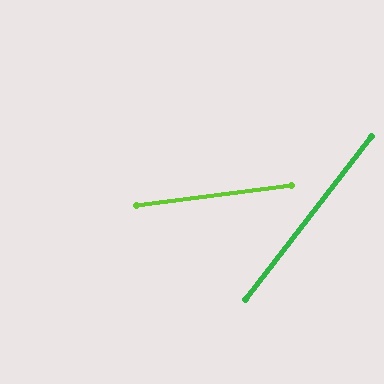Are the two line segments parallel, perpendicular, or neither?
Neither parallel nor perpendicular — they differ by about 45°.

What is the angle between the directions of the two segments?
Approximately 45 degrees.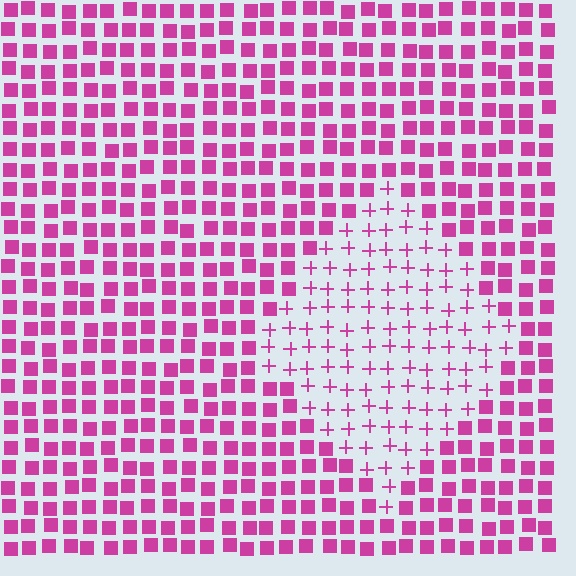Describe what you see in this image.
The image is filled with small magenta elements arranged in a uniform grid. A diamond-shaped region contains plus signs, while the surrounding area contains squares. The boundary is defined purely by the change in element shape.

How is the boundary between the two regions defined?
The boundary is defined by a change in element shape: plus signs inside vs. squares outside. All elements share the same color and spacing.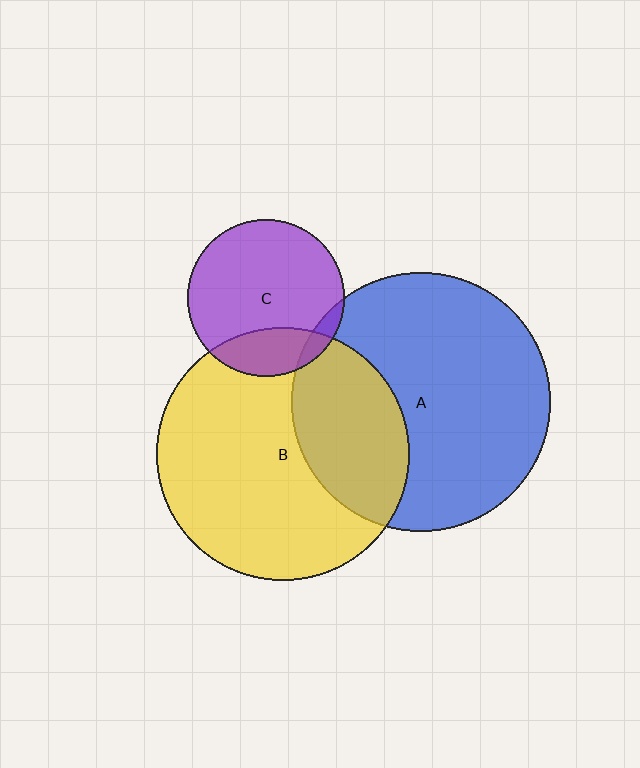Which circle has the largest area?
Circle A (blue).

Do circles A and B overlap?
Yes.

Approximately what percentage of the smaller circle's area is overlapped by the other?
Approximately 30%.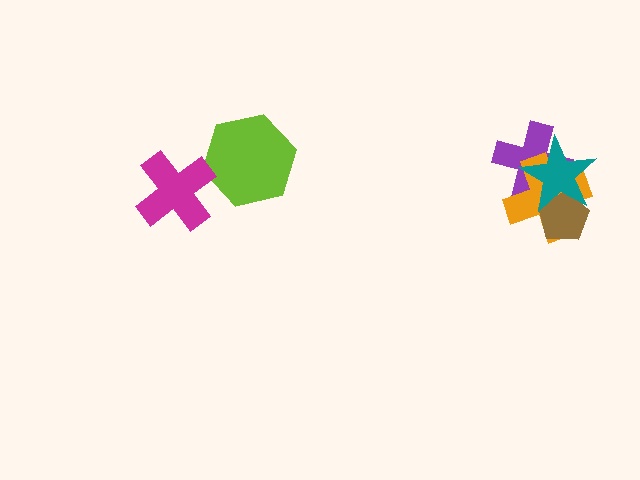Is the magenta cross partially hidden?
No, no other shape covers it.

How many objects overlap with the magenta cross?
1 object overlaps with the magenta cross.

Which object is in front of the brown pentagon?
The teal star is in front of the brown pentagon.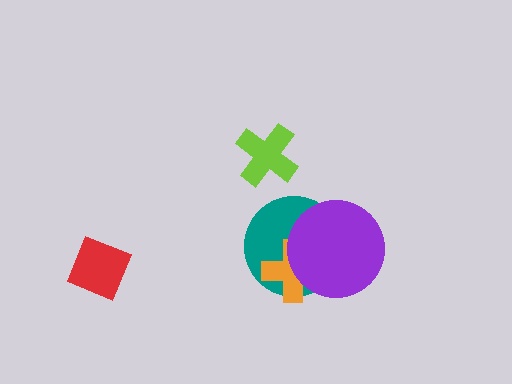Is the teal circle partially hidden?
Yes, it is partially covered by another shape.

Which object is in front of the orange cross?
The purple circle is in front of the orange cross.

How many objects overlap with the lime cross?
0 objects overlap with the lime cross.